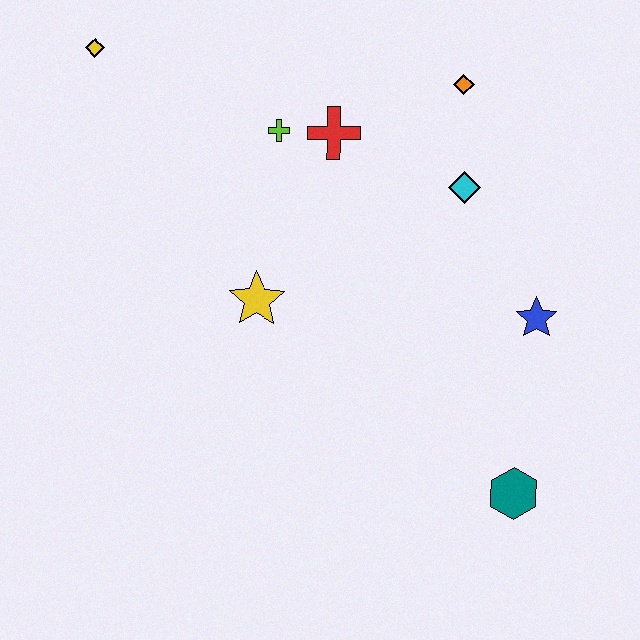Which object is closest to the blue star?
The cyan diamond is closest to the blue star.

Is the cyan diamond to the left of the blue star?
Yes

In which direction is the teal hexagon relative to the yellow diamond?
The teal hexagon is below the yellow diamond.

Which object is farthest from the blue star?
The yellow diamond is farthest from the blue star.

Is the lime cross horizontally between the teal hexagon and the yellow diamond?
Yes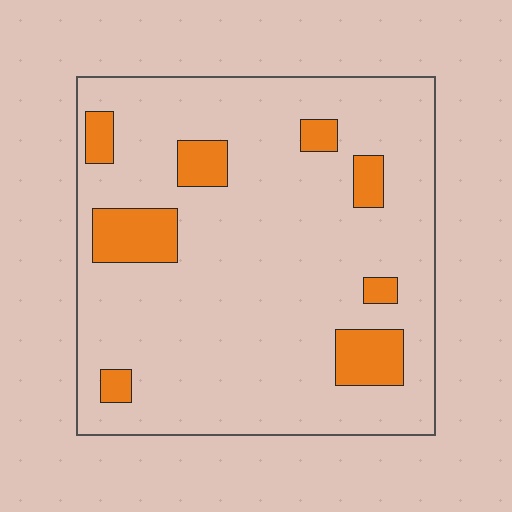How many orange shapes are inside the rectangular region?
8.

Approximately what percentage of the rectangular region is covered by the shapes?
Approximately 15%.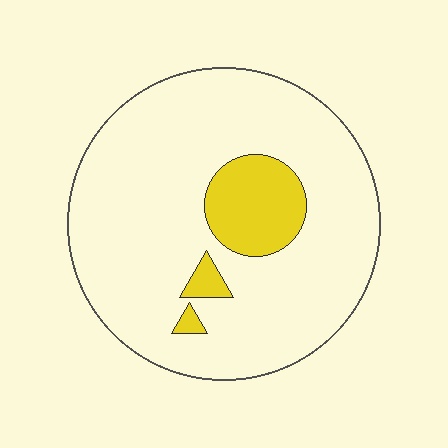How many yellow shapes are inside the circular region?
3.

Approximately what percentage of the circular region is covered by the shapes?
Approximately 15%.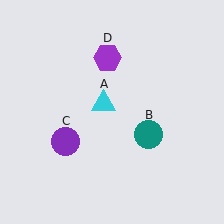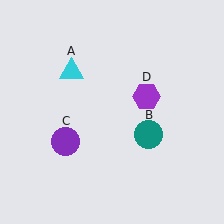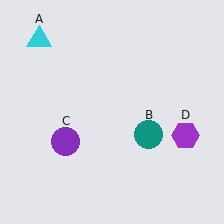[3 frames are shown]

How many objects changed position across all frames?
2 objects changed position: cyan triangle (object A), purple hexagon (object D).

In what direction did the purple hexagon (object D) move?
The purple hexagon (object D) moved down and to the right.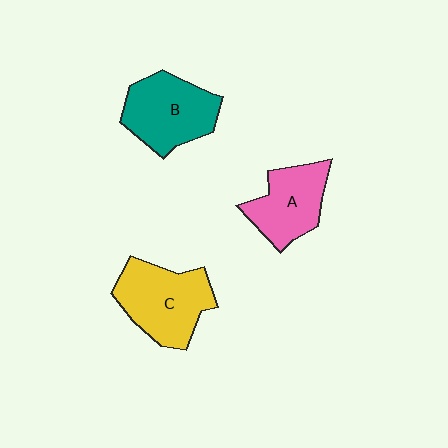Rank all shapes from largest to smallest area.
From largest to smallest: C (yellow), B (teal), A (pink).